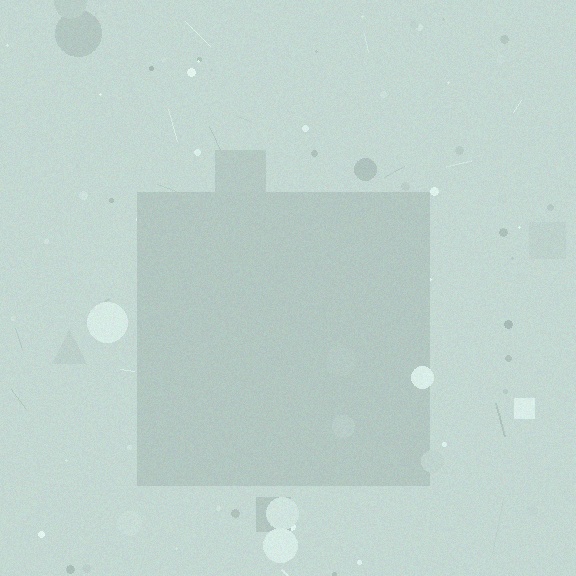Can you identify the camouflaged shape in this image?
The camouflaged shape is a square.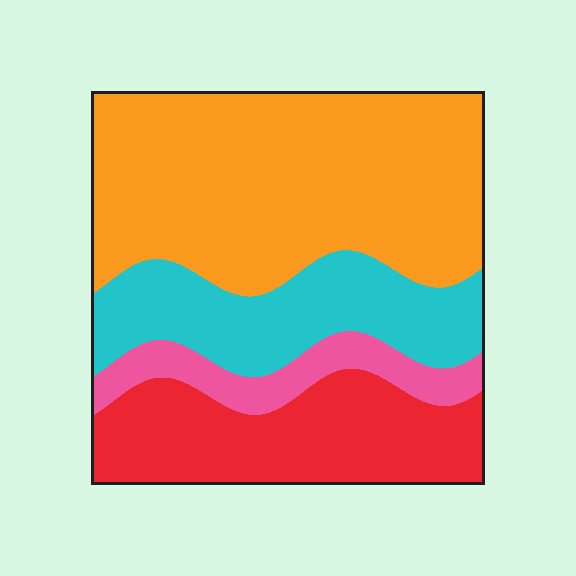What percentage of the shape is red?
Red covers roughly 25% of the shape.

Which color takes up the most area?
Orange, at roughly 45%.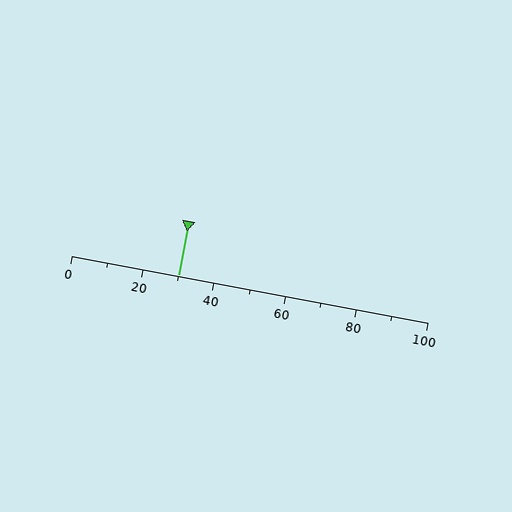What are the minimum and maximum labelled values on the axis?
The axis runs from 0 to 100.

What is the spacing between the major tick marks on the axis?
The major ticks are spaced 20 apart.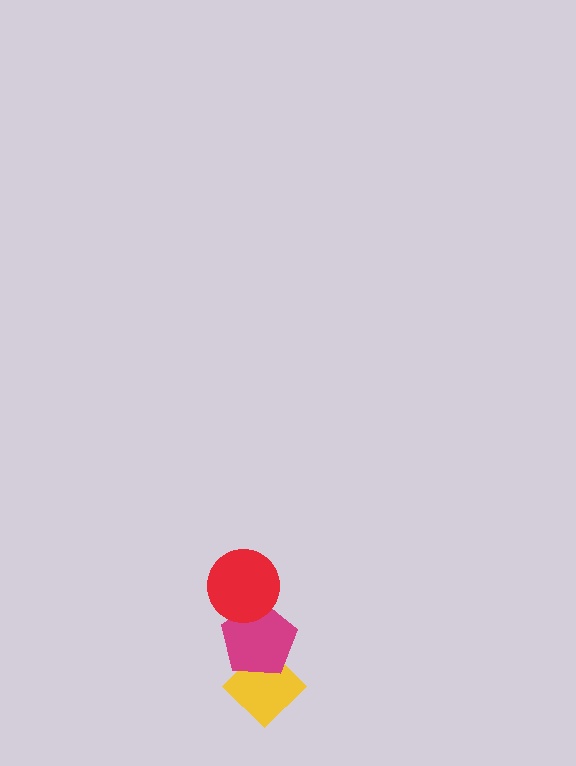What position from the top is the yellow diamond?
The yellow diamond is 3rd from the top.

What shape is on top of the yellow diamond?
The magenta pentagon is on top of the yellow diamond.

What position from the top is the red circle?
The red circle is 1st from the top.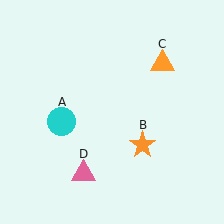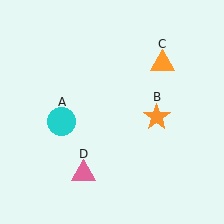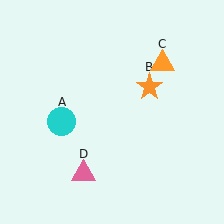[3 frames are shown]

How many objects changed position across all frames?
1 object changed position: orange star (object B).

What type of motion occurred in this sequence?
The orange star (object B) rotated counterclockwise around the center of the scene.